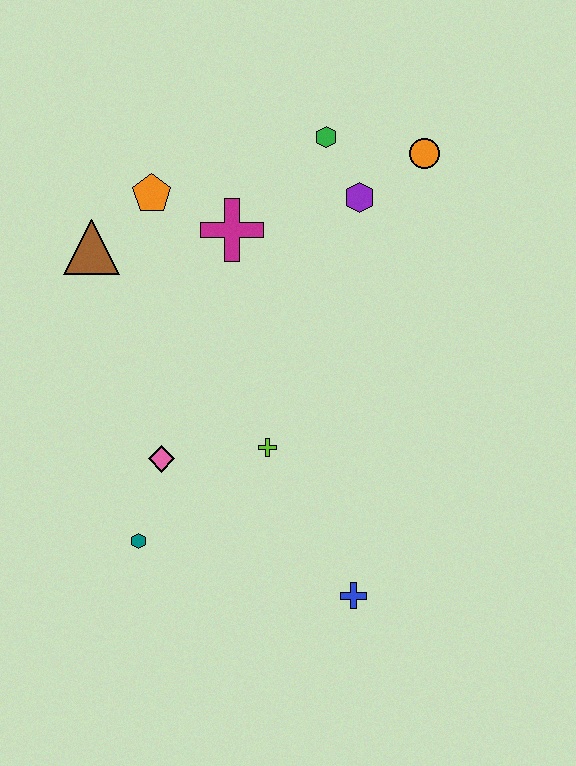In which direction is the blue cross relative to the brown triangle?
The blue cross is below the brown triangle.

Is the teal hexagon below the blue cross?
No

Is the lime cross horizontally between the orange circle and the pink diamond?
Yes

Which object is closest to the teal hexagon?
The pink diamond is closest to the teal hexagon.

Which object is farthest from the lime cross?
The orange circle is farthest from the lime cross.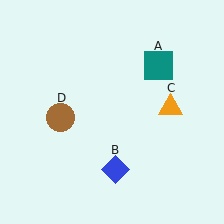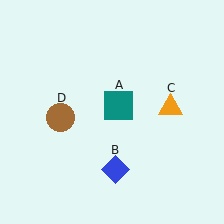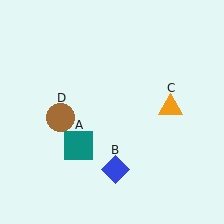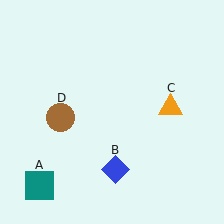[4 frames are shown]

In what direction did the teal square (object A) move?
The teal square (object A) moved down and to the left.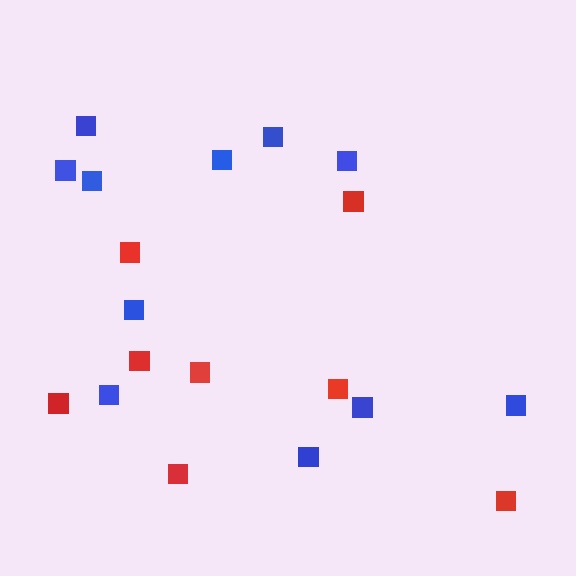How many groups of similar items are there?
There are 2 groups: one group of red squares (8) and one group of blue squares (11).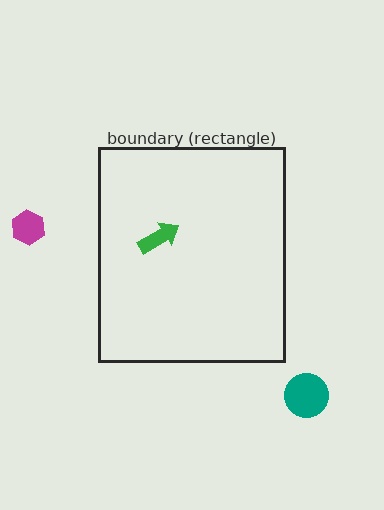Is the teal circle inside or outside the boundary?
Outside.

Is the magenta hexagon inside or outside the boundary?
Outside.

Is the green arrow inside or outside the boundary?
Inside.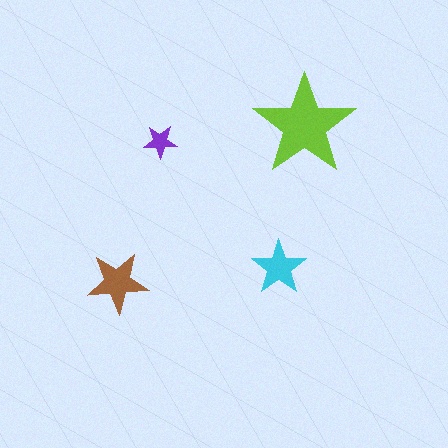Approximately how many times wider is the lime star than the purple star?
About 3 times wider.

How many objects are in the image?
There are 4 objects in the image.